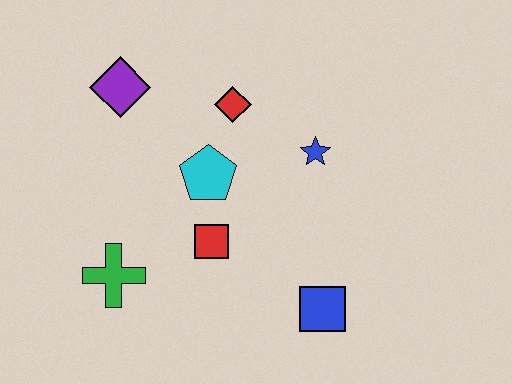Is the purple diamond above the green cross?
Yes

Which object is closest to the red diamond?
The cyan pentagon is closest to the red diamond.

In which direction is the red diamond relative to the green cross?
The red diamond is above the green cross.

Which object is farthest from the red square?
The purple diamond is farthest from the red square.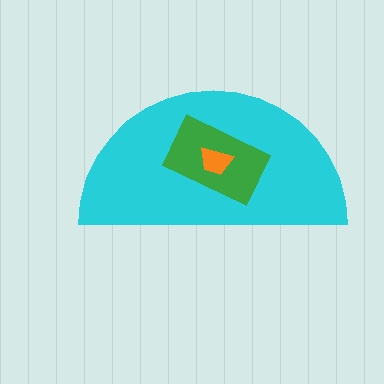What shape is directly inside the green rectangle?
The orange trapezoid.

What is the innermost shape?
The orange trapezoid.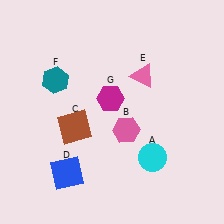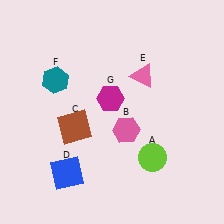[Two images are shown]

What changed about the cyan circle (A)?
In Image 1, A is cyan. In Image 2, it changed to lime.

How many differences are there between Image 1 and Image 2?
There is 1 difference between the two images.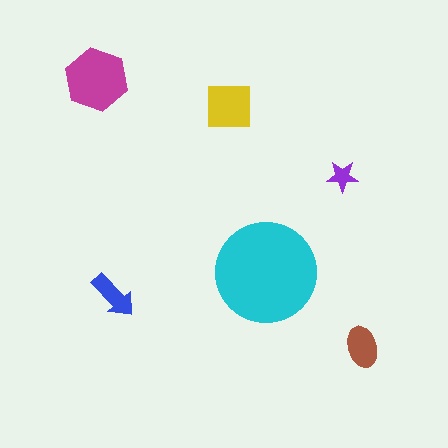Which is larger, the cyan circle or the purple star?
The cyan circle.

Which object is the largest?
The cyan circle.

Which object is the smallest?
The purple star.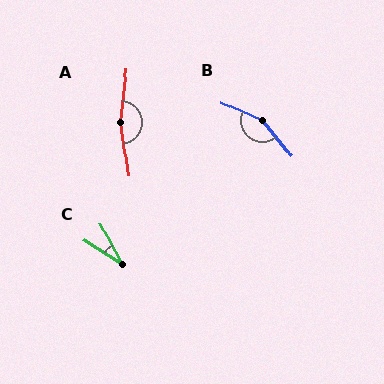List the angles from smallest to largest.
C (30°), B (152°), A (165°).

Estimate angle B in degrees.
Approximately 152 degrees.